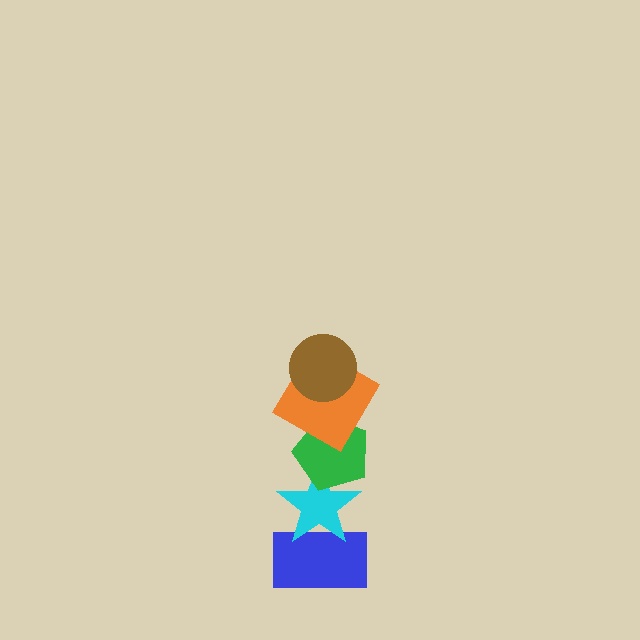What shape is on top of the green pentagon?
The orange diamond is on top of the green pentagon.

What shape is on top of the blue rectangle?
The cyan star is on top of the blue rectangle.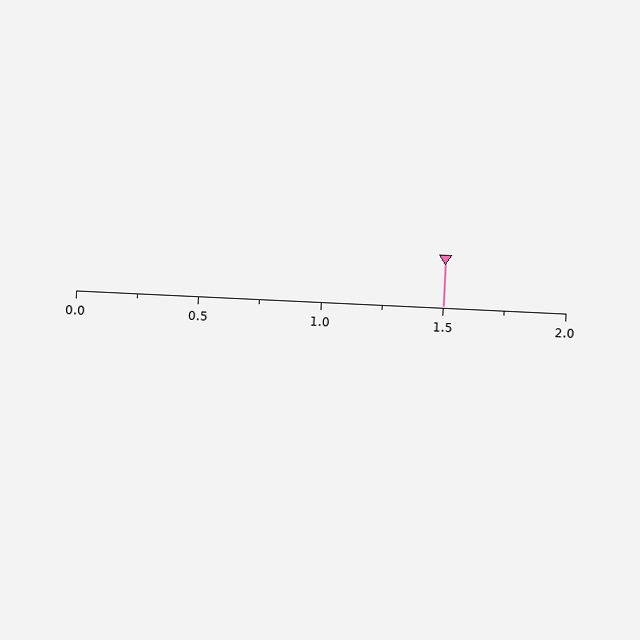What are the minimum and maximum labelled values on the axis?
The axis runs from 0.0 to 2.0.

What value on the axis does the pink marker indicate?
The marker indicates approximately 1.5.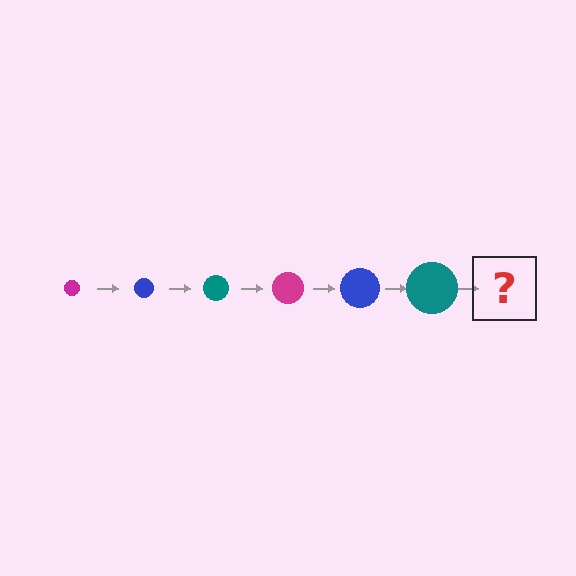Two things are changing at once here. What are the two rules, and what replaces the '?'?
The two rules are that the circle grows larger each step and the color cycles through magenta, blue, and teal. The '?' should be a magenta circle, larger than the previous one.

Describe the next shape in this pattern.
It should be a magenta circle, larger than the previous one.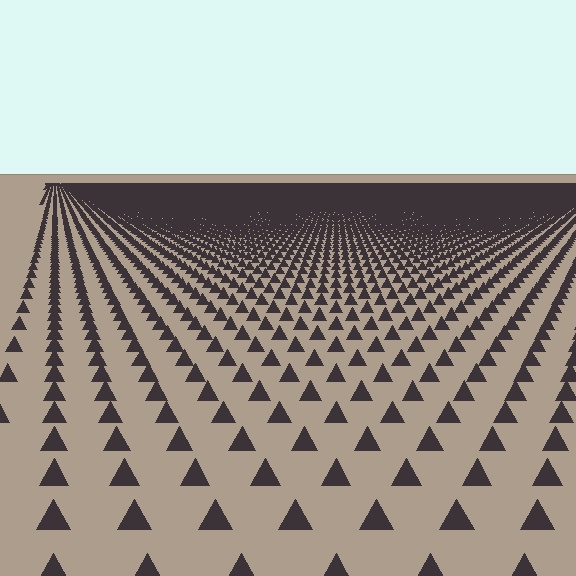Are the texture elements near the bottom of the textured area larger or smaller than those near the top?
Larger. Near the bottom, elements are closer to the viewer and appear at a bigger on-screen size.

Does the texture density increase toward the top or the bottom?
Density increases toward the top.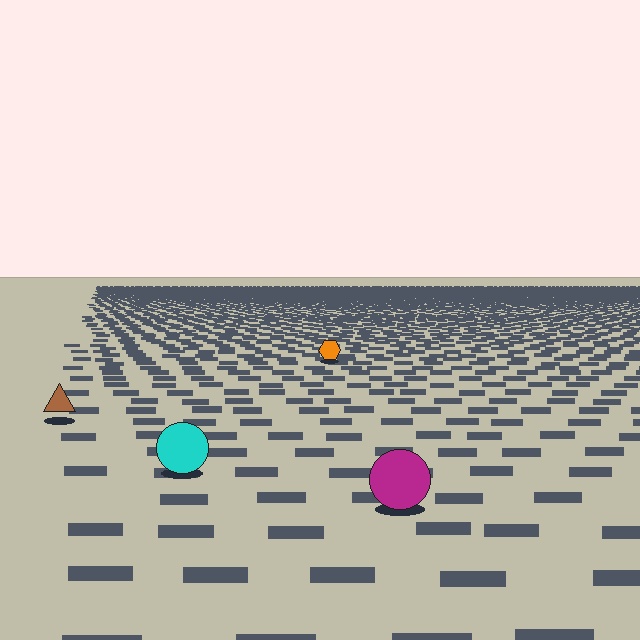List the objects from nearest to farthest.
From nearest to farthest: the magenta circle, the cyan circle, the brown triangle, the orange hexagon.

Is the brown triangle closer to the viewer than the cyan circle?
No. The cyan circle is closer — you can tell from the texture gradient: the ground texture is coarser near it.